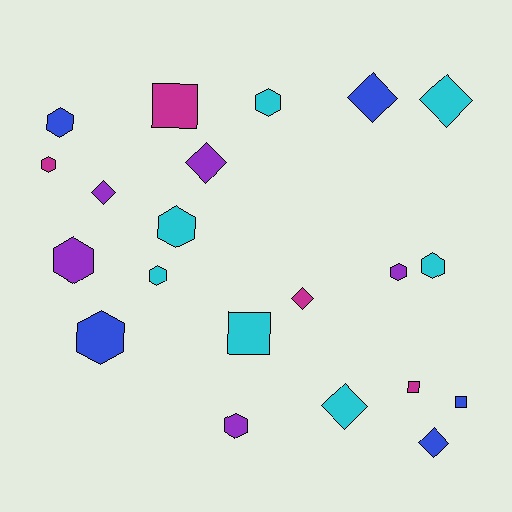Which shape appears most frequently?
Hexagon, with 10 objects.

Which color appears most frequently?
Cyan, with 7 objects.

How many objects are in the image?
There are 21 objects.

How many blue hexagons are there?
There are 2 blue hexagons.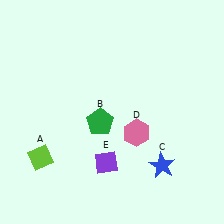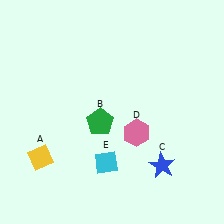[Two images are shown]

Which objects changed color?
A changed from lime to yellow. E changed from purple to cyan.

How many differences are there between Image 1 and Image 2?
There are 2 differences between the two images.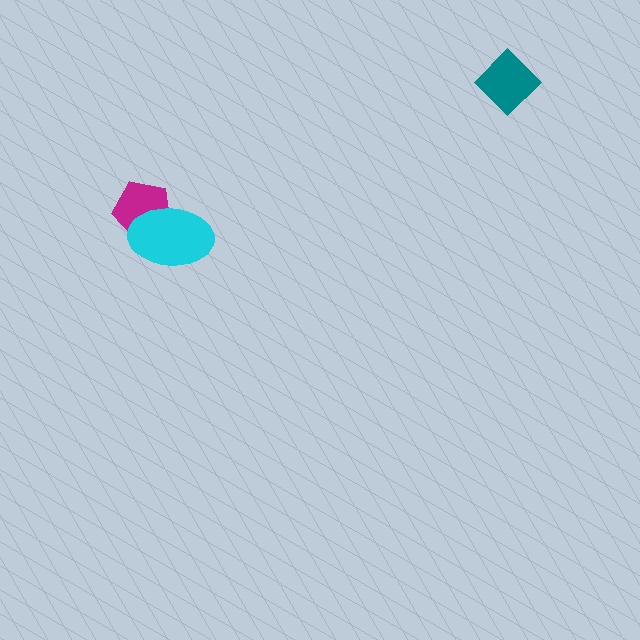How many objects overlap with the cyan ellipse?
1 object overlaps with the cyan ellipse.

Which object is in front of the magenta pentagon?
The cyan ellipse is in front of the magenta pentagon.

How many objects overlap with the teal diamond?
0 objects overlap with the teal diamond.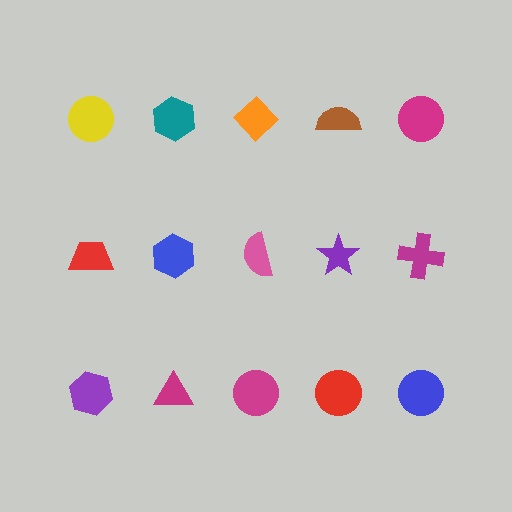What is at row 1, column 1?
A yellow circle.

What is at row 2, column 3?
A pink semicircle.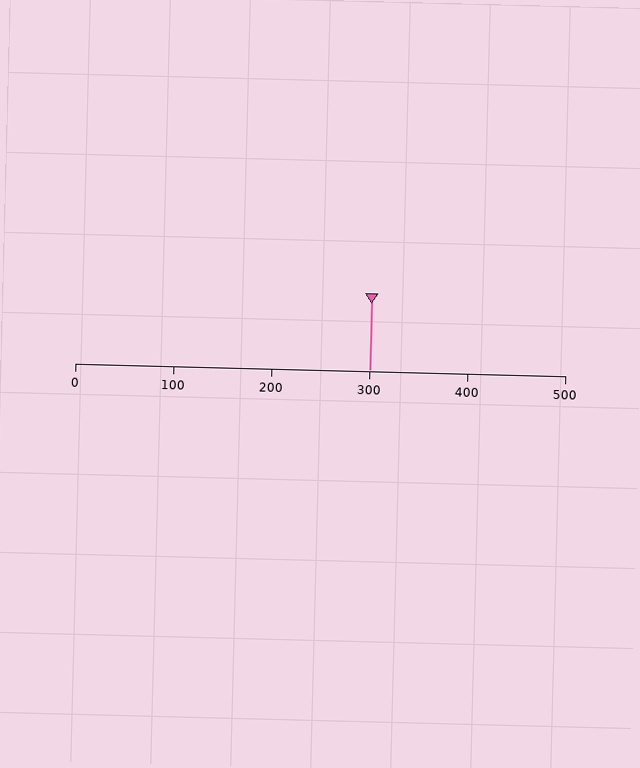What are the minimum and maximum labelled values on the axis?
The axis runs from 0 to 500.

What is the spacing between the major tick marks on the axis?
The major ticks are spaced 100 apart.